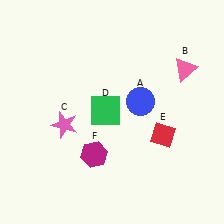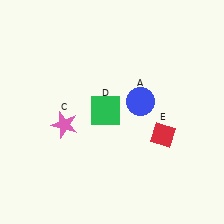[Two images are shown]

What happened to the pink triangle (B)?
The pink triangle (B) was removed in Image 2. It was in the top-right area of Image 1.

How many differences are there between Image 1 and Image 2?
There are 2 differences between the two images.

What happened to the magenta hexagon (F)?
The magenta hexagon (F) was removed in Image 2. It was in the bottom-left area of Image 1.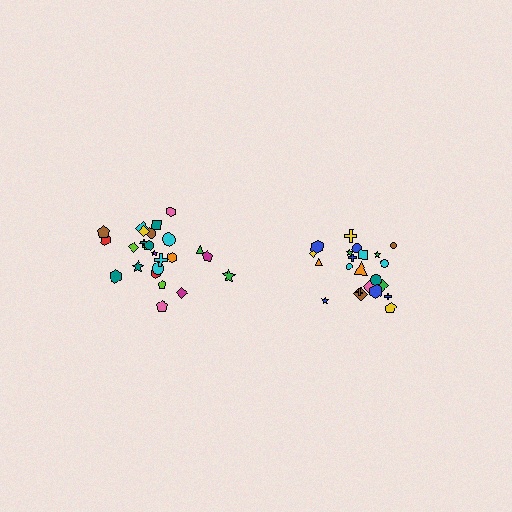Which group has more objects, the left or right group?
The left group.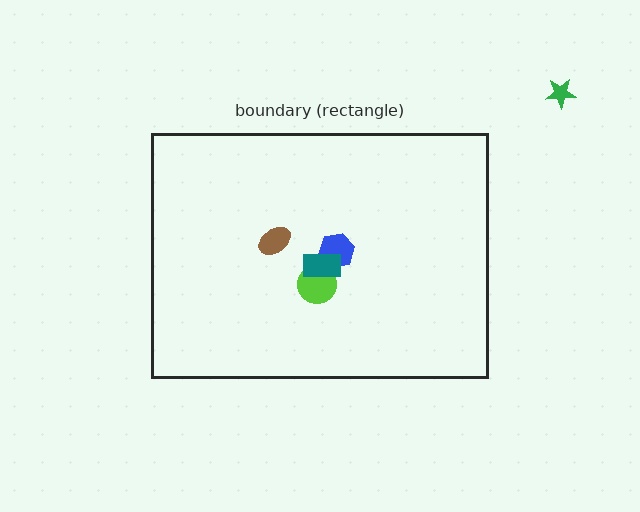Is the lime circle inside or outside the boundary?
Inside.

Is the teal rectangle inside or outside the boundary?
Inside.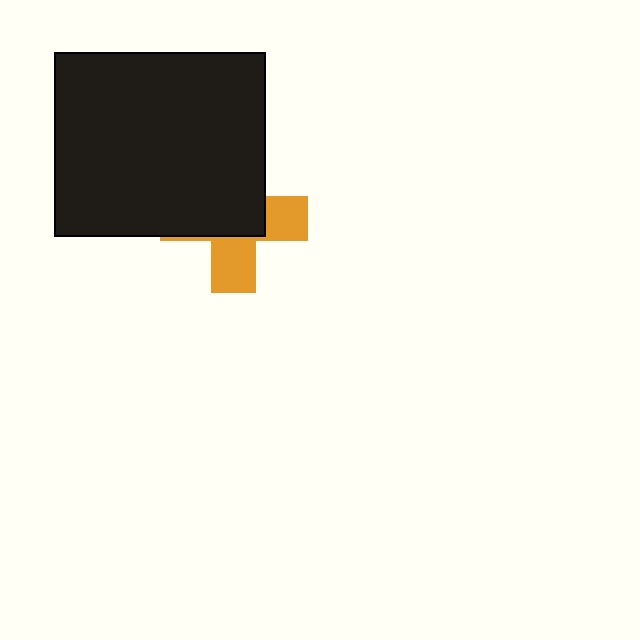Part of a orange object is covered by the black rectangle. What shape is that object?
It is a cross.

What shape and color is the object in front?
The object in front is a black rectangle.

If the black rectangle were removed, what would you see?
You would see the complete orange cross.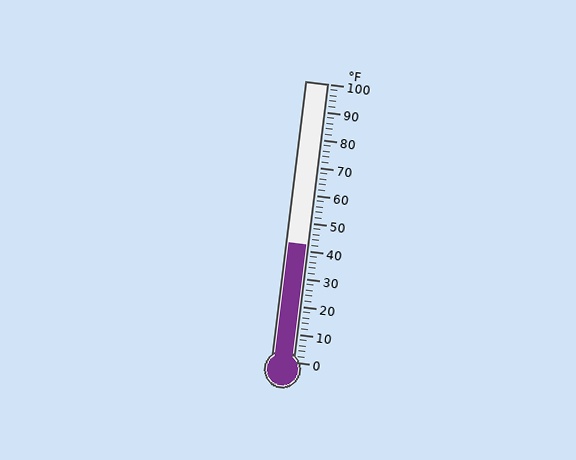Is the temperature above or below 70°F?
The temperature is below 70°F.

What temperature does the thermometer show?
The thermometer shows approximately 42°F.